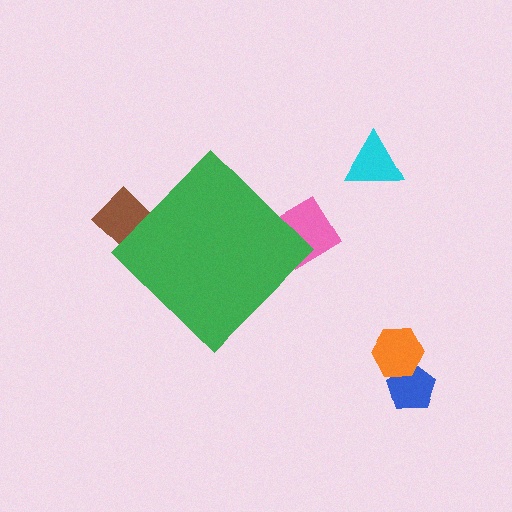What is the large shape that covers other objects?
A green diamond.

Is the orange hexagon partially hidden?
No, the orange hexagon is fully visible.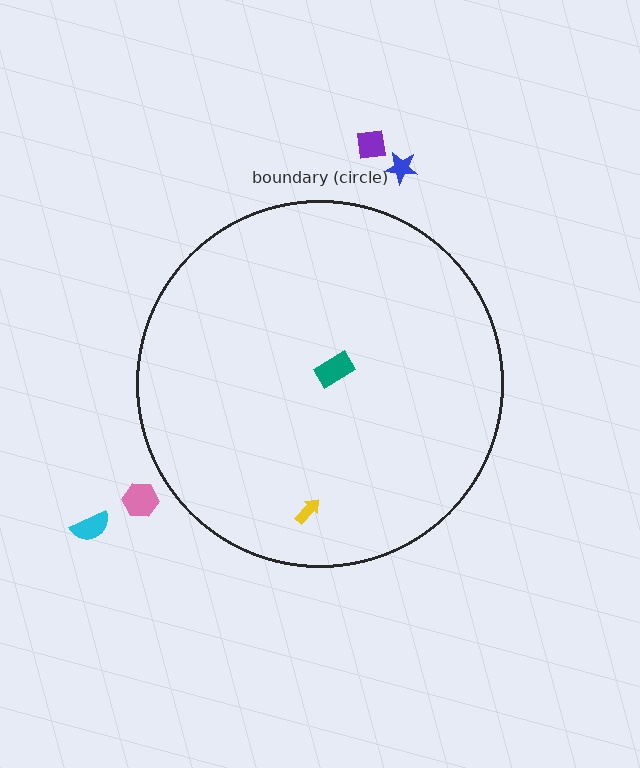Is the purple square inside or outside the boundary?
Outside.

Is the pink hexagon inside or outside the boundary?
Outside.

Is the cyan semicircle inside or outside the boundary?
Outside.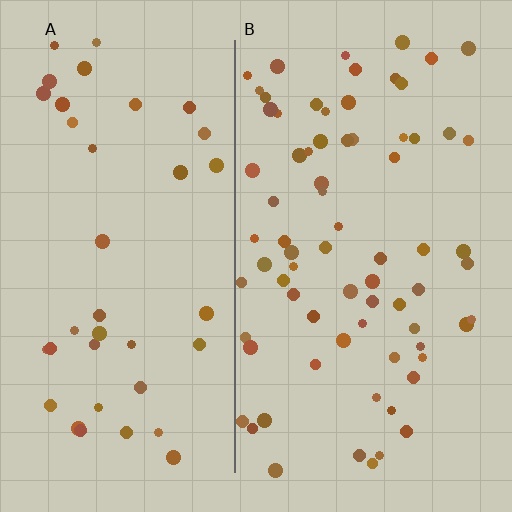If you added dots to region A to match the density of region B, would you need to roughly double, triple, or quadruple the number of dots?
Approximately double.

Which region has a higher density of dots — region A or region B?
B (the right).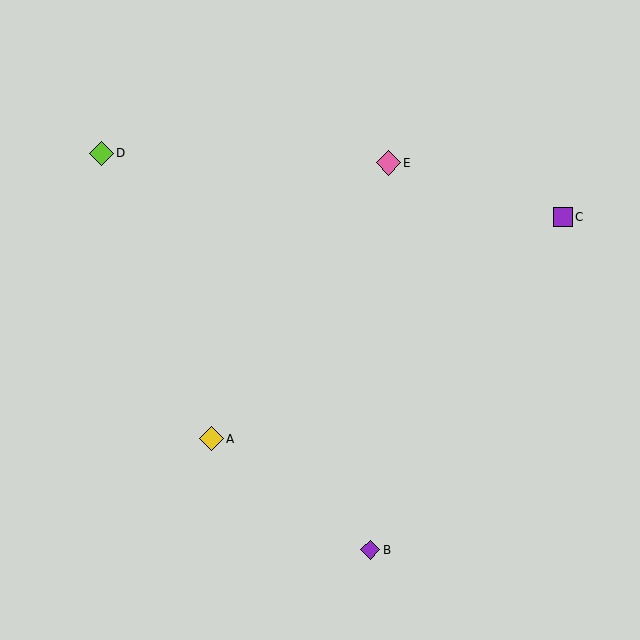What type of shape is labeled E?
Shape E is a pink diamond.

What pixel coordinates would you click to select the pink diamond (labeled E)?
Click at (388, 163) to select the pink diamond E.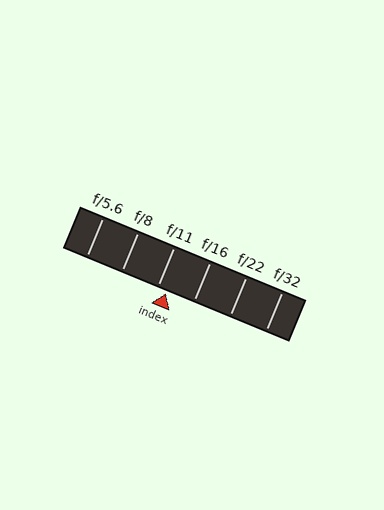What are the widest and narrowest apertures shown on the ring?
The widest aperture shown is f/5.6 and the narrowest is f/32.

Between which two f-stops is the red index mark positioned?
The index mark is between f/11 and f/16.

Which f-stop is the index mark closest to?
The index mark is closest to f/11.